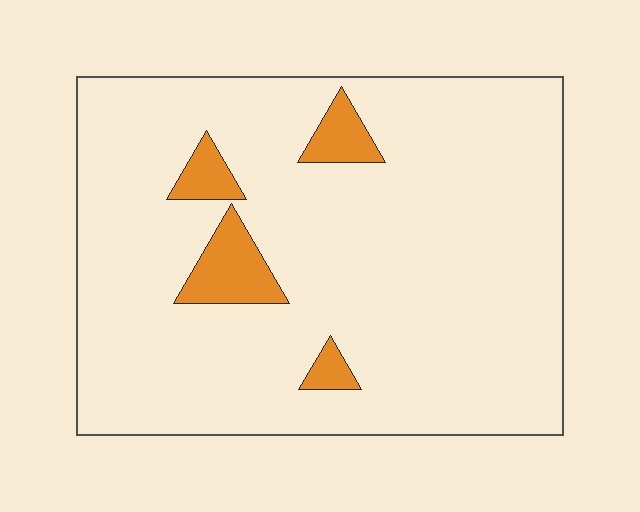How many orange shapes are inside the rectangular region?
4.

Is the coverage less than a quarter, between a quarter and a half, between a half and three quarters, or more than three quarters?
Less than a quarter.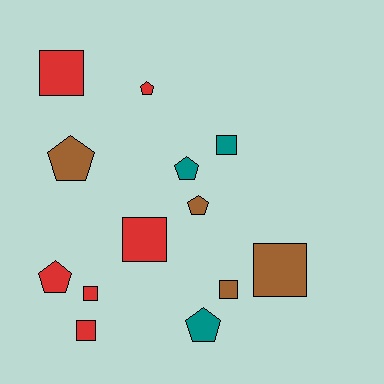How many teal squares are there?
There is 1 teal square.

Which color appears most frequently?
Red, with 6 objects.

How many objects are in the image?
There are 13 objects.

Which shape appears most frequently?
Square, with 7 objects.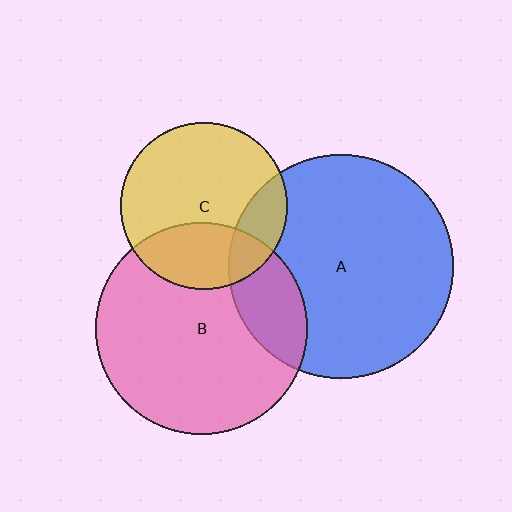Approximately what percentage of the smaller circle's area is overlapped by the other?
Approximately 20%.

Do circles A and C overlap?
Yes.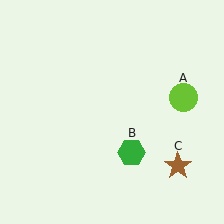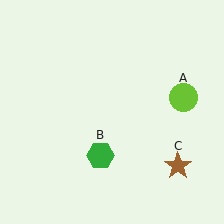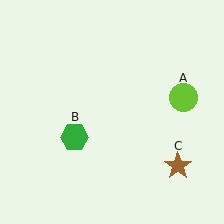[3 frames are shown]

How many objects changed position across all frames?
1 object changed position: green hexagon (object B).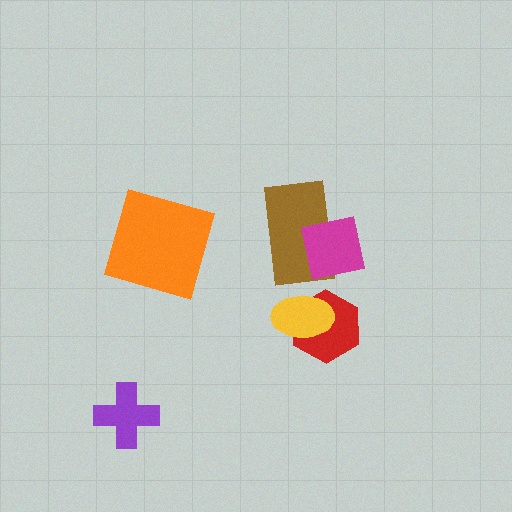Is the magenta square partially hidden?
No, no other shape covers it.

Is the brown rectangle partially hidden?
Yes, it is partially covered by another shape.